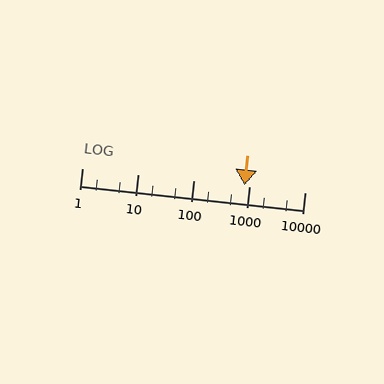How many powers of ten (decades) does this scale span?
The scale spans 4 decades, from 1 to 10000.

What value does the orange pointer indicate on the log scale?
The pointer indicates approximately 830.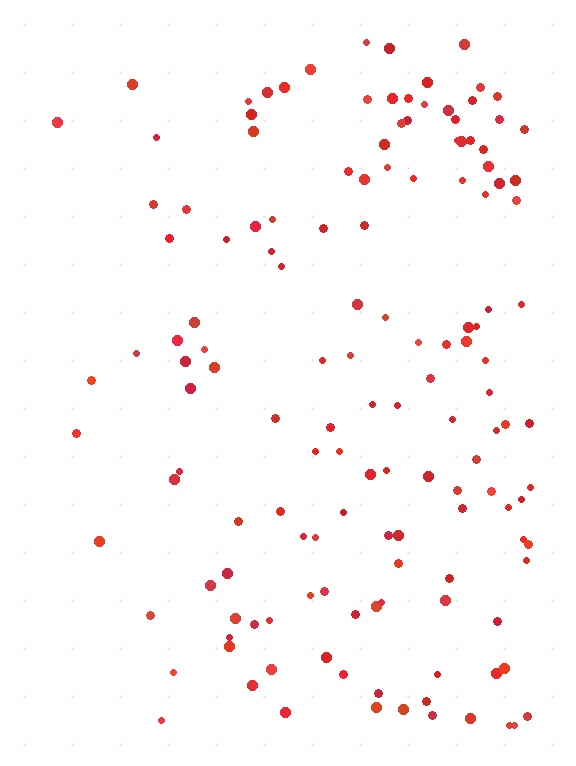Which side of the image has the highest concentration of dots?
The right.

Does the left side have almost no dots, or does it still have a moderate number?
Still a moderate number, just noticeably fewer than the right.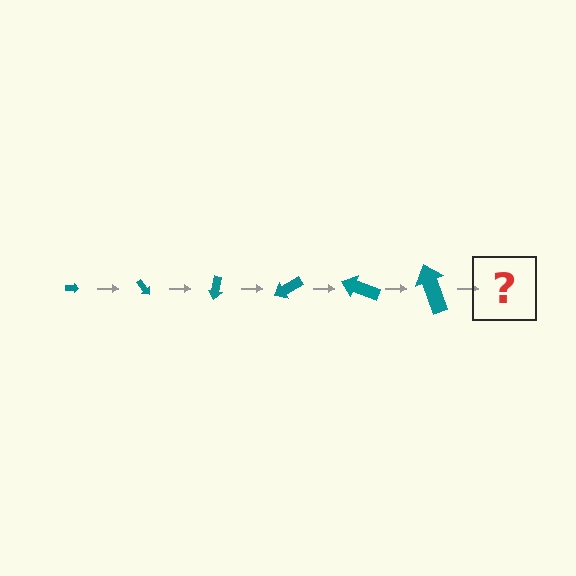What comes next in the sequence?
The next element should be an arrow, larger than the previous one and rotated 300 degrees from the start.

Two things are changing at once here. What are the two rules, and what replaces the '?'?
The two rules are that the arrow grows larger each step and it rotates 50 degrees each step. The '?' should be an arrow, larger than the previous one and rotated 300 degrees from the start.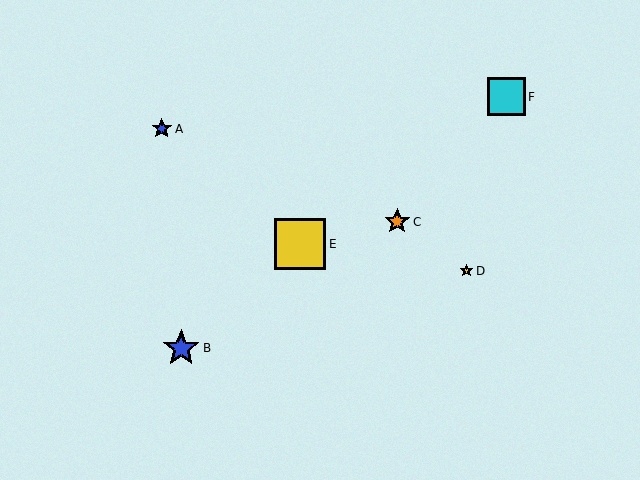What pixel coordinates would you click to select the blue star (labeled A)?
Click at (162, 129) to select the blue star A.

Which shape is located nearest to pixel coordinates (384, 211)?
The orange star (labeled C) at (397, 222) is nearest to that location.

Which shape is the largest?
The yellow square (labeled E) is the largest.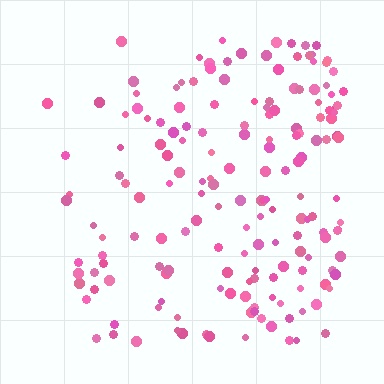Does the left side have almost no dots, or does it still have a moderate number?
Still a moderate number, just noticeably fewer than the right.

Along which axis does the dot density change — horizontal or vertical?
Horizontal.